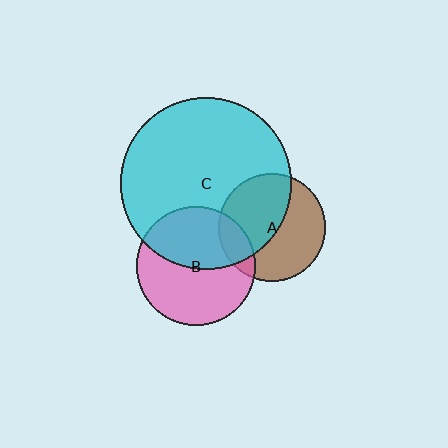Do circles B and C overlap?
Yes.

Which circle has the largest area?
Circle C (cyan).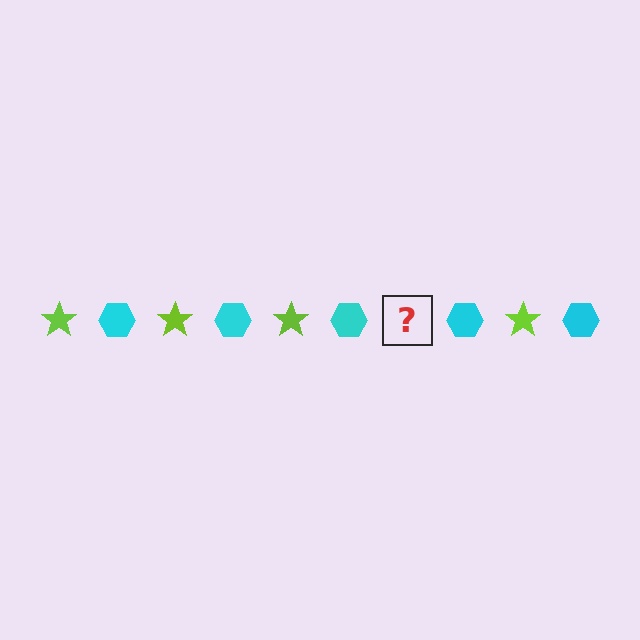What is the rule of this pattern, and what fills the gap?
The rule is that the pattern alternates between lime star and cyan hexagon. The gap should be filled with a lime star.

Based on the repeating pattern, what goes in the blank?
The blank should be a lime star.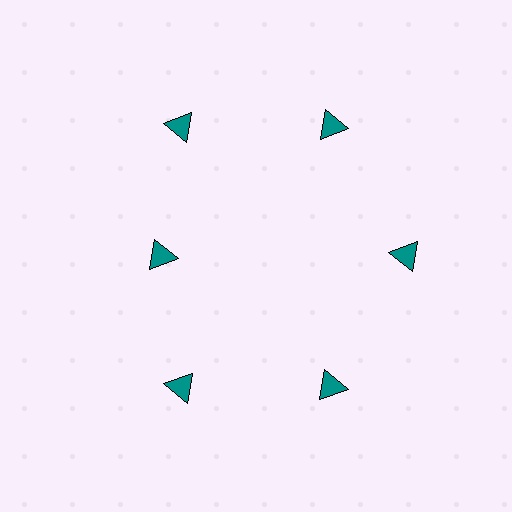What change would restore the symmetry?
The symmetry would be restored by moving it outward, back onto the ring so that all 6 triangles sit at equal angles and equal distance from the center.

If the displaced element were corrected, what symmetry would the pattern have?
It would have 6-fold rotational symmetry — the pattern would map onto itself every 60 degrees.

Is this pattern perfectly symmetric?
No. The 6 teal triangles are arranged in a ring, but one element near the 9 o'clock position is pulled inward toward the center, breaking the 6-fold rotational symmetry.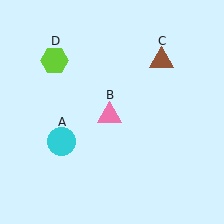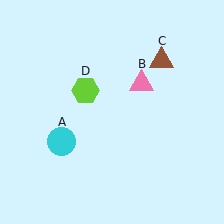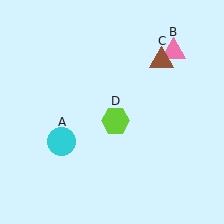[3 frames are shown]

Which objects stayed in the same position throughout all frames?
Cyan circle (object A) and brown triangle (object C) remained stationary.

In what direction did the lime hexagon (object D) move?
The lime hexagon (object D) moved down and to the right.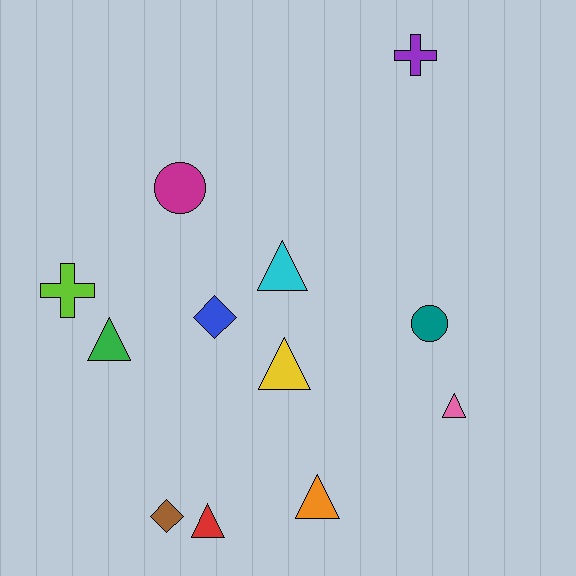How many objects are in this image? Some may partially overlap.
There are 12 objects.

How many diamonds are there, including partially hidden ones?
There are 2 diamonds.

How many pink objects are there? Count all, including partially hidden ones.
There is 1 pink object.